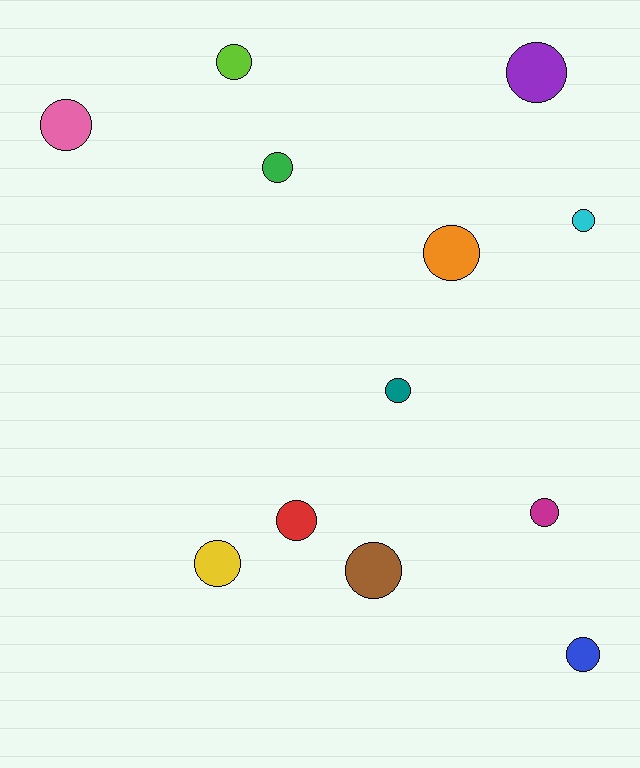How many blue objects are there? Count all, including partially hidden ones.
There is 1 blue object.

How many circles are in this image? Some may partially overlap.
There are 12 circles.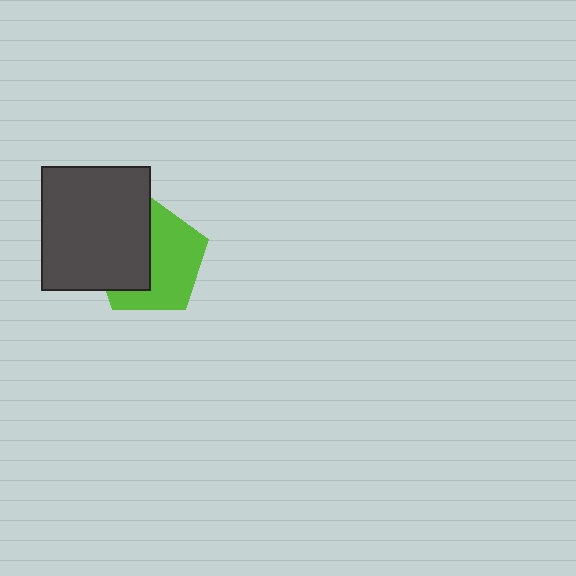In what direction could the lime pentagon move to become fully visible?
The lime pentagon could move right. That would shift it out from behind the dark gray rectangle entirely.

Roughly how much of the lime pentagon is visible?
About half of it is visible (roughly 55%).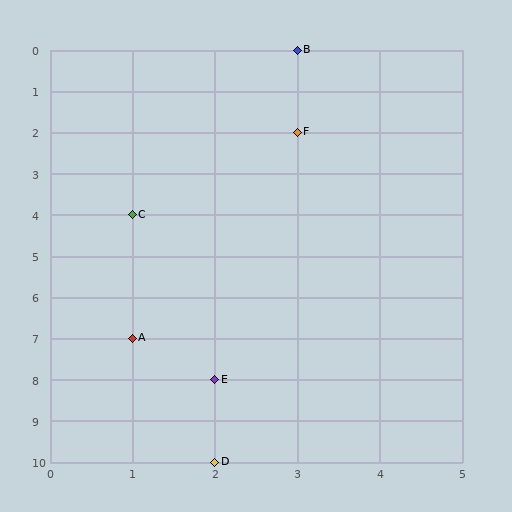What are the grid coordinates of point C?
Point C is at grid coordinates (1, 4).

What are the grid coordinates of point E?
Point E is at grid coordinates (2, 8).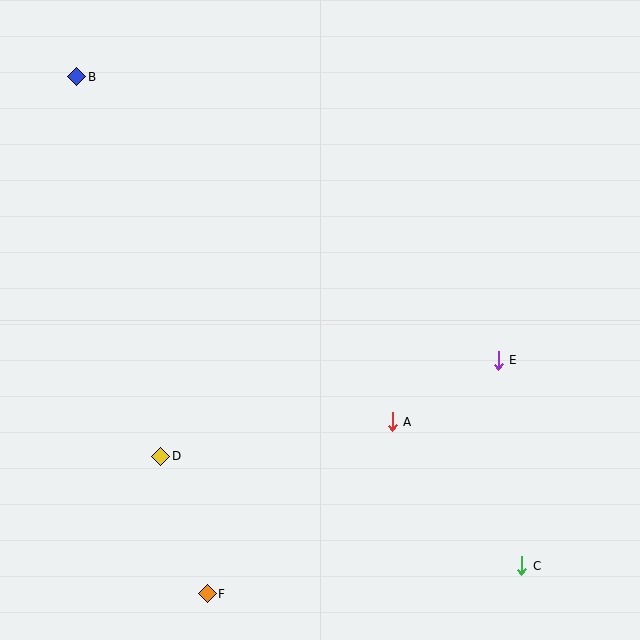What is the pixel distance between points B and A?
The distance between B and A is 467 pixels.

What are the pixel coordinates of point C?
Point C is at (522, 566).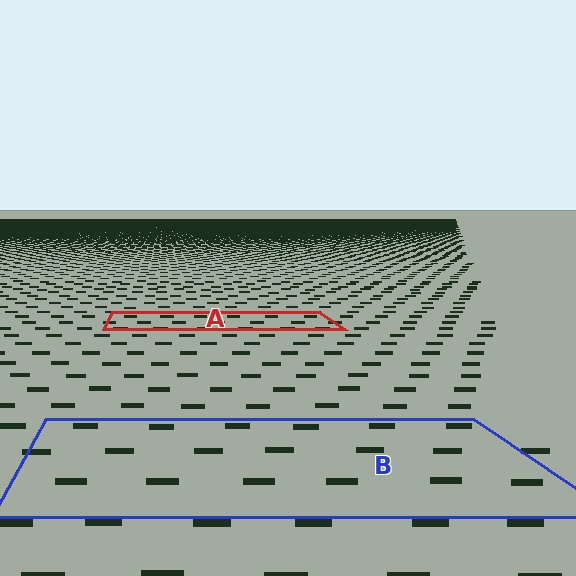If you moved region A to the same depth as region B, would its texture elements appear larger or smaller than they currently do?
They would appear larger. At a closer depth, the same texture elements are projected at a bigger on-screen size.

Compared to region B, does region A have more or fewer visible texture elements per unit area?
Region A has more texture elements per unit area — they are packed more densely because it is farther away.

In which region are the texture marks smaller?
The texture marks are smaller in region A, because it is farther away.